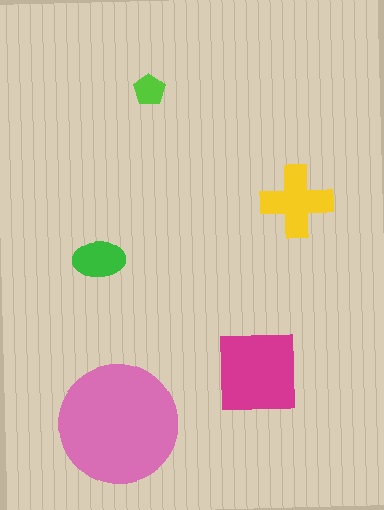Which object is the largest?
The pink circle.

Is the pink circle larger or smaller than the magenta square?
Larger.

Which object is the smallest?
The lime pentagon.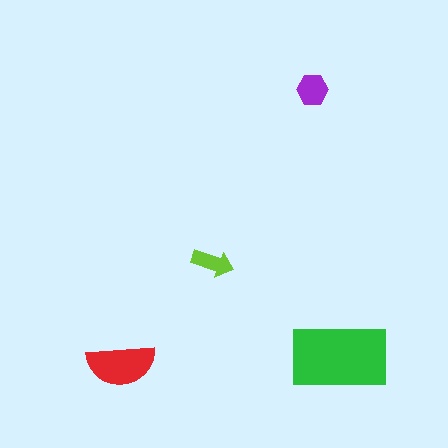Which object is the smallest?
The lime arrow.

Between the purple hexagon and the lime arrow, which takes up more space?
The purple hexagon.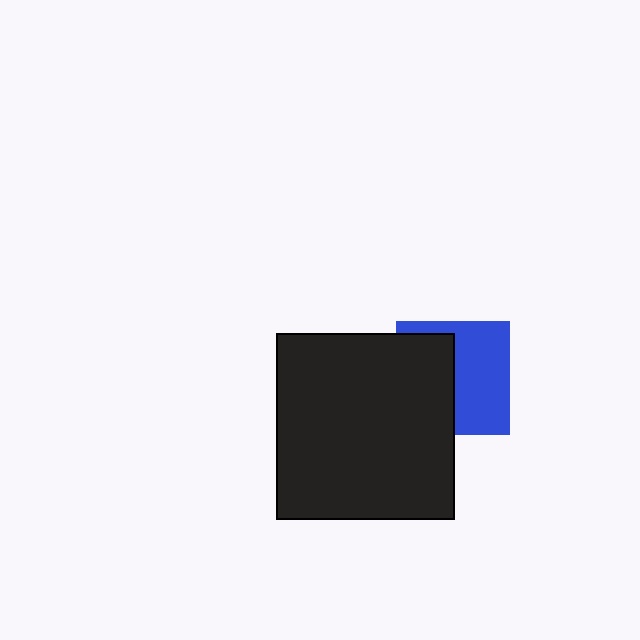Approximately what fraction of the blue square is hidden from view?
Roughly 47% of the blue square is hidden behind the black rectangle.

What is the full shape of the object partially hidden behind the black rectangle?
The partially hidden object is a blue square.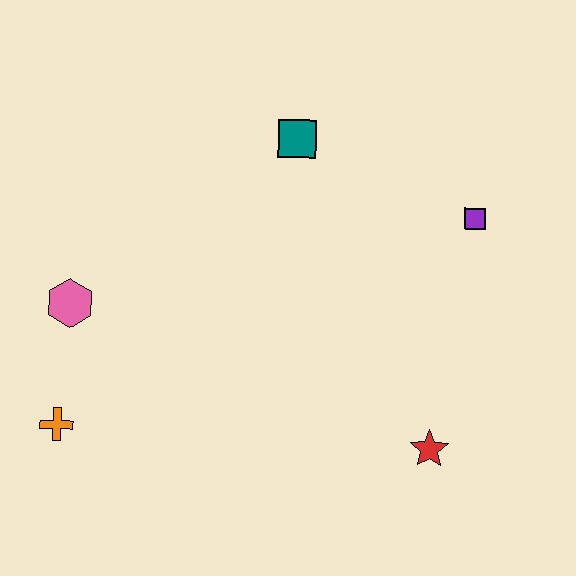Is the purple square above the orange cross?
Yes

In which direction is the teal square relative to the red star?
The teal square is above the red star.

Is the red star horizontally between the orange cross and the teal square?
No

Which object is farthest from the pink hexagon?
The purple square is farthest from the pink hexagon.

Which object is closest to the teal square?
The purple square is closest to the teal square.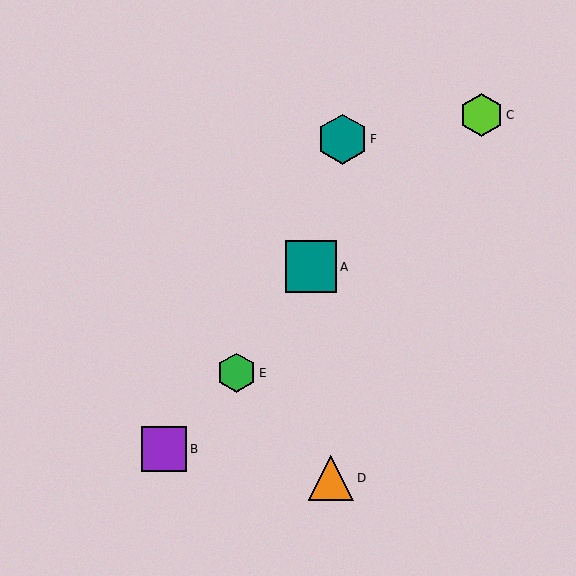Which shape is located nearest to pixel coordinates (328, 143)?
The teal hexagon (labeled F) at (343, 139) is nearest to that location.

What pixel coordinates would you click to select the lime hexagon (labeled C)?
Click at (481, 115) to select the lime hexagon C.